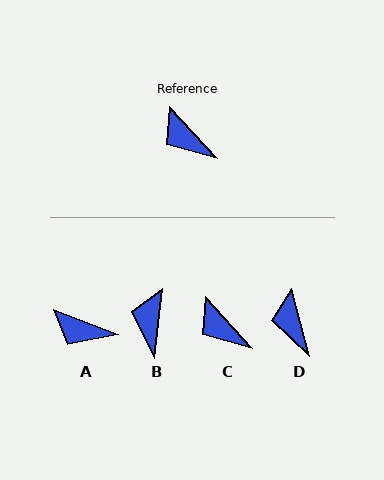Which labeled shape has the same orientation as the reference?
C.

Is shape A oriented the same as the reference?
No, it is off by about 27 degrees.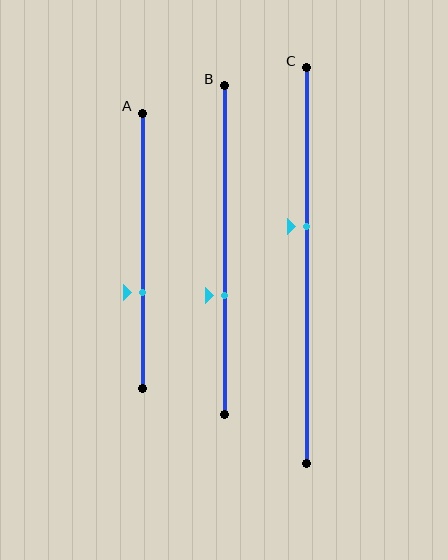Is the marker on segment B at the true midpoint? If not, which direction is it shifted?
No, the marker on segment B is shifted downward by about 14% of the segment length.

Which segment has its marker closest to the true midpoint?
Segment C has its marker closest to the true midpoint.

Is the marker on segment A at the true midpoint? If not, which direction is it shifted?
No, the marker on segment A is shifted downward by about 15% of the segment length.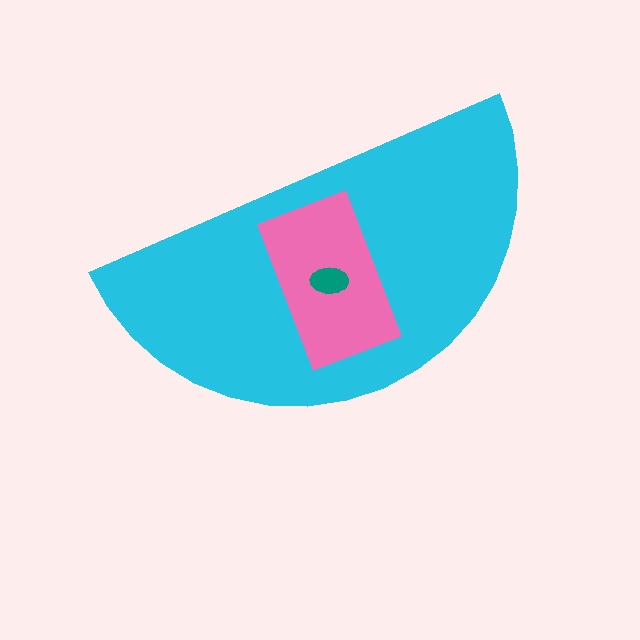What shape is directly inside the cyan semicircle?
The pink rectangle.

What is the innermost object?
The teal ellipse.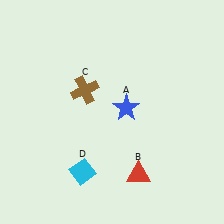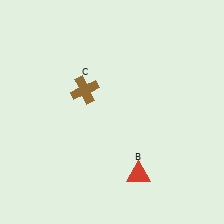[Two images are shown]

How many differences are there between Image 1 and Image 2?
There are 2 differences between the two images.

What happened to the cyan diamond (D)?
The cyan diamond (D) was removed in Image 2. It was in the bottom-left area of Image 1.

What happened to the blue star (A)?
The blue star (A) was removed in Image 2. It was in the top-right area of Image 1.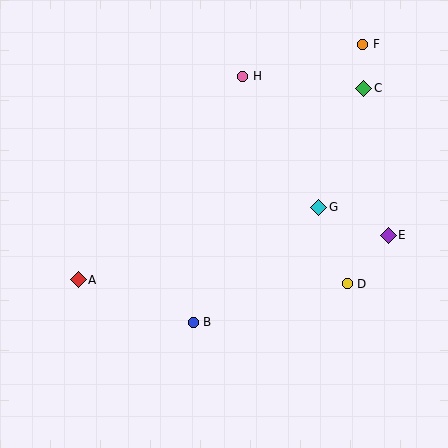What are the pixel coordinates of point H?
Point H is at (243, 76).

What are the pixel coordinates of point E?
Point E is at (388, 235).